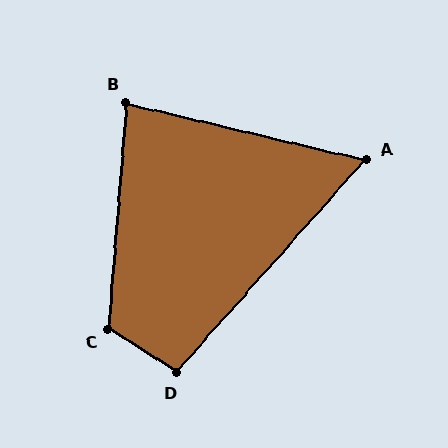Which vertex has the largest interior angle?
C, at approximately 118 degrees.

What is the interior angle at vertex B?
Approximately 81 degrees (acute).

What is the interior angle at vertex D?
Approximately 99 degrees (obtuse).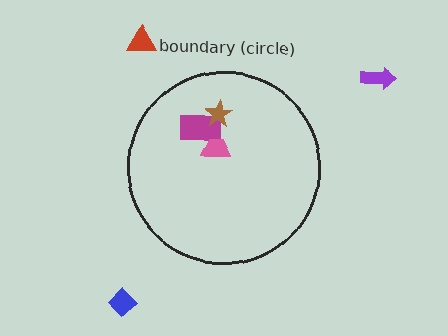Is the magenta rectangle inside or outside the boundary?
Inside.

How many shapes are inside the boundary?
3 inside, 3 outside.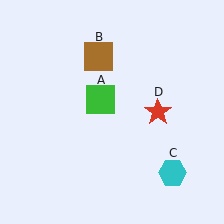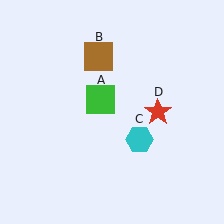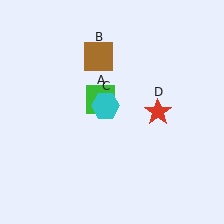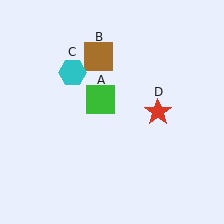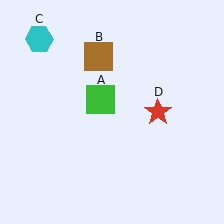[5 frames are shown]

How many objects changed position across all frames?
1 object changed position: cyan hexagon (object C).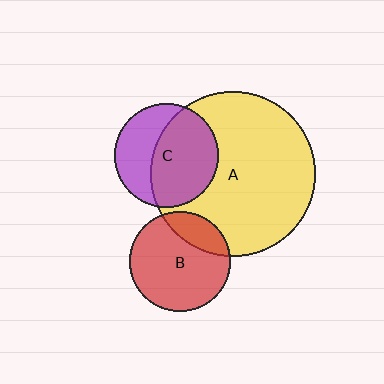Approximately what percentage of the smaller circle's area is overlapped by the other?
Approximately 20%.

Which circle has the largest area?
Circle A (yellow).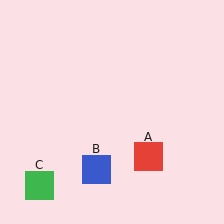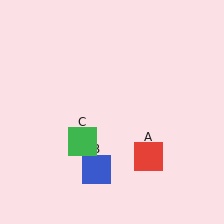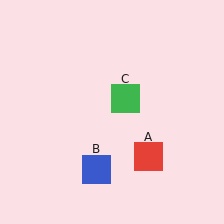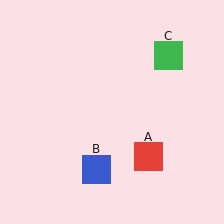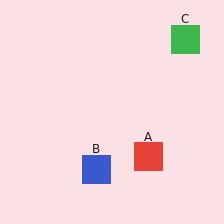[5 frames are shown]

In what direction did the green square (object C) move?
The green square (object C) moved up and to the right.